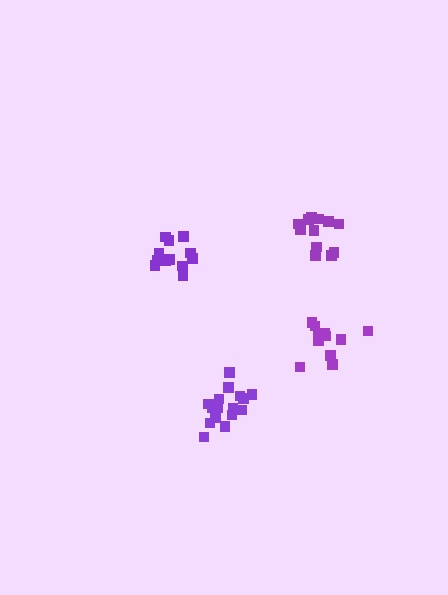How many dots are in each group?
Group 1: 12 dots, Group 2: 12 dots, Group 3: 16 dots, Group 4: 12 dots (52 total).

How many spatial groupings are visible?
There are 4 spatial groupings.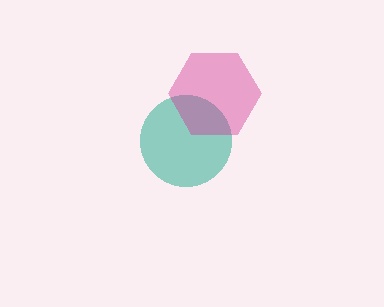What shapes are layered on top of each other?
The layered shapes are: a teal circle, a magenta hexagon.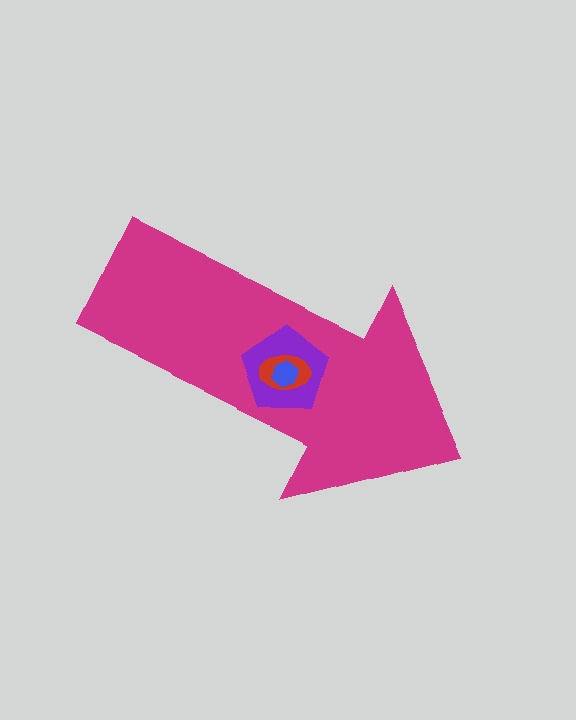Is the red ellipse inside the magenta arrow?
Yes.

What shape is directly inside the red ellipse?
The blue hexagon.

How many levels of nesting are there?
4.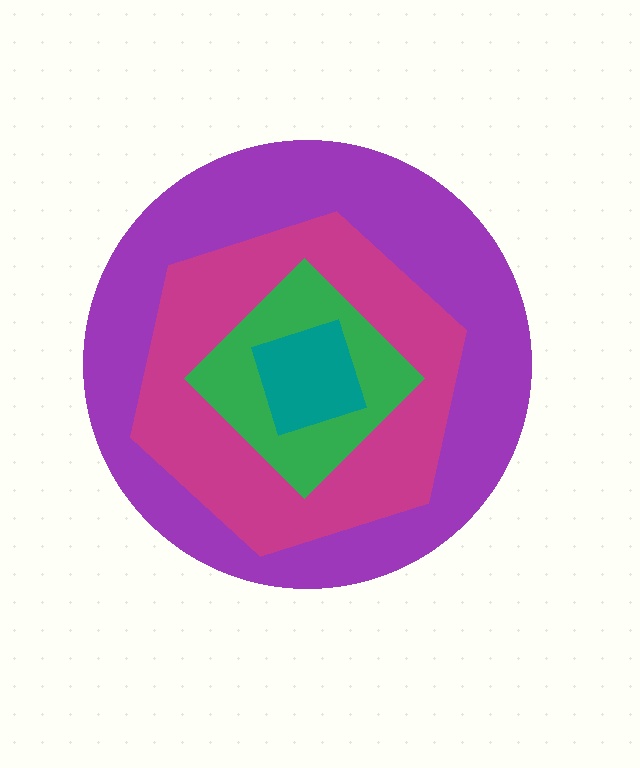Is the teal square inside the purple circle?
Yes.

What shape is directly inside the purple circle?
The magenta hexagon.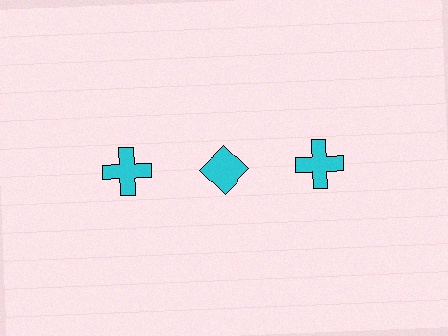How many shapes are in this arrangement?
There are 3 shapes arranged in a grid pattern.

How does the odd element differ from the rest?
It has a different shape: diamond instead of cross.